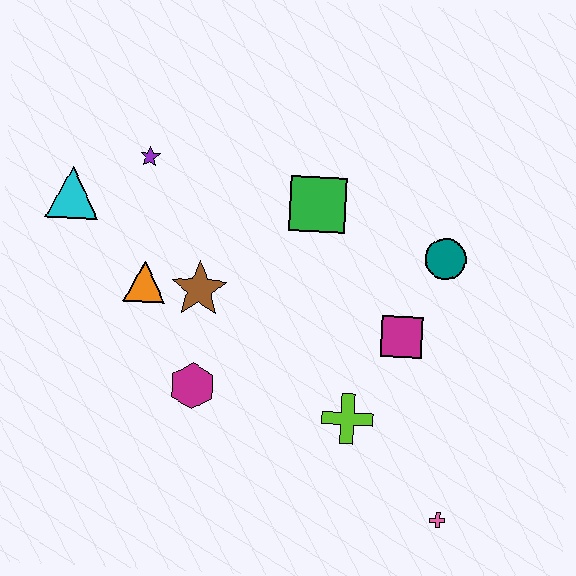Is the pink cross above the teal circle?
No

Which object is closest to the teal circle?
The magenta square is closest to the teal circle.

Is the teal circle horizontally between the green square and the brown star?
No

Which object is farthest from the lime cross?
The cyan triangle is farthest from the lime cross.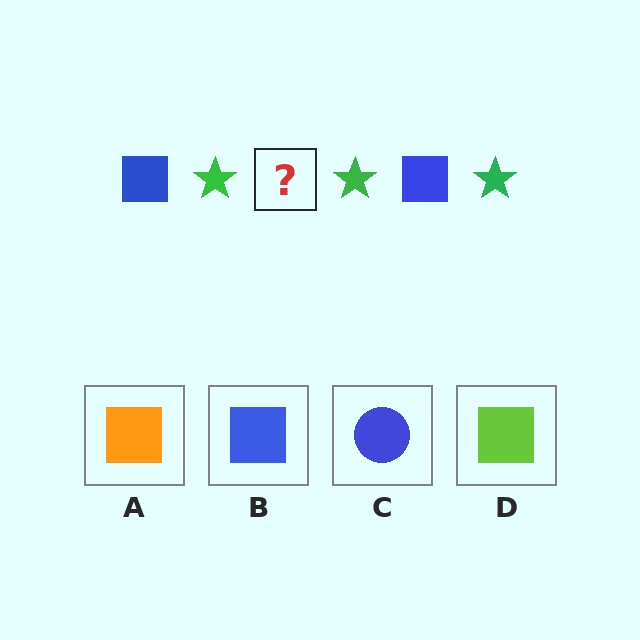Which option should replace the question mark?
Option B.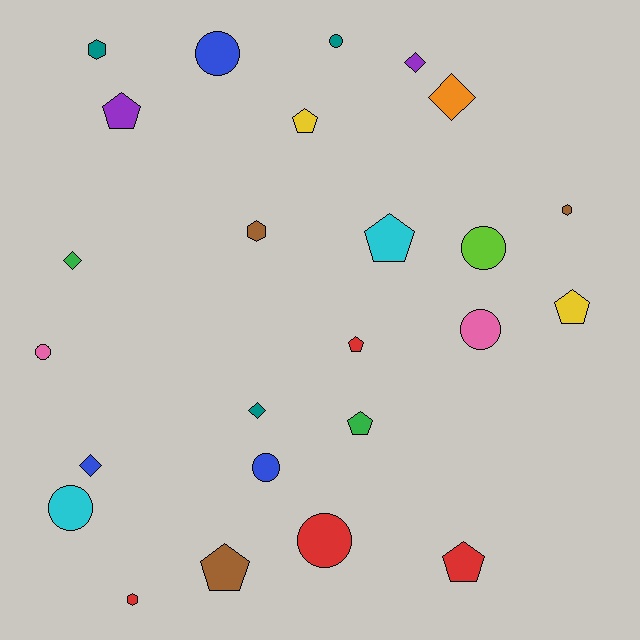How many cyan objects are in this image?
There are 2 cyan objects.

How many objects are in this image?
There are 25 objects.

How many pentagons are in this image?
There are 8 pentagons.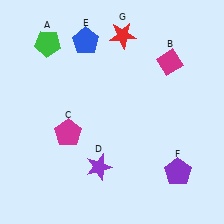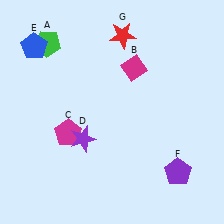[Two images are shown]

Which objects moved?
The objects that moved are: the magenta diamond (B), the purple star (D), the blue pentagon (E).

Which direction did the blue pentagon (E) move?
The blue pentagon (E) moved left.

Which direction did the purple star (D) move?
The purple star (D) moved up.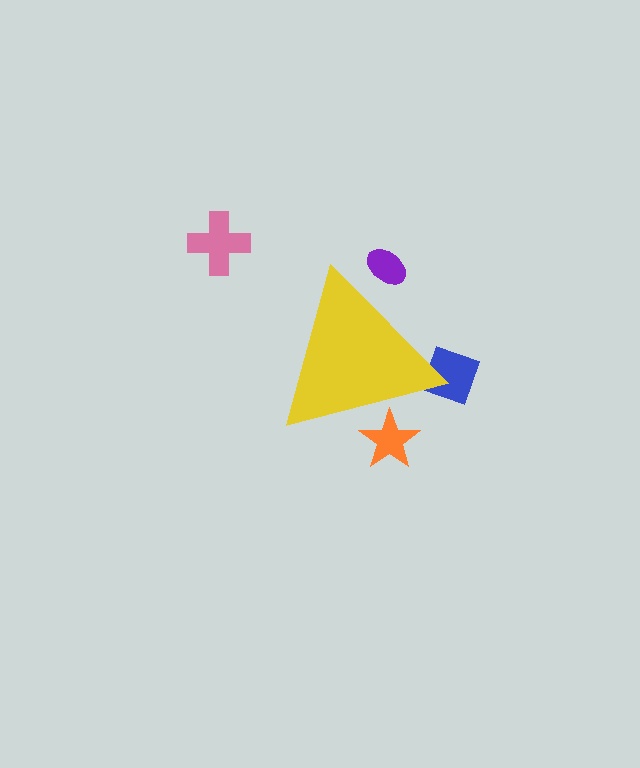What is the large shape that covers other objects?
A yellow triangle.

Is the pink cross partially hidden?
No, the pink cross is fully visible.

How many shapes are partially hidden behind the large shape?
3 shapes are partially hidden.